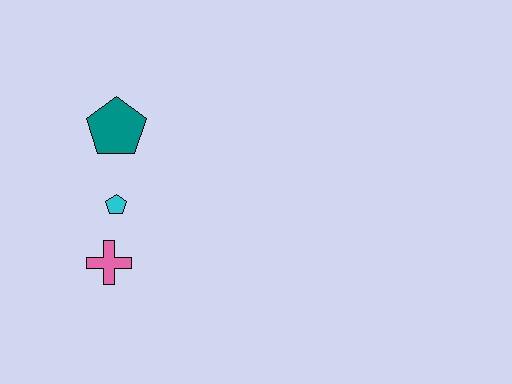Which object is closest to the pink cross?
The cyan pentagon is closest to the pink cross.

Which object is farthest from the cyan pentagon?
The teal pentagon is farthest from the cyan pentagon.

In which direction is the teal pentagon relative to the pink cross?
The teal pentagon is above the pink cross.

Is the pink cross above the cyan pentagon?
No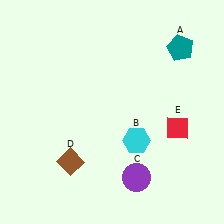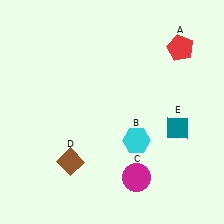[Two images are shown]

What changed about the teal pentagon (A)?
In Image 1, A is teal. In Image 2, it changed to red.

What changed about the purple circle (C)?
In Image 1, C is purple. In Image 2, it changed to magenta.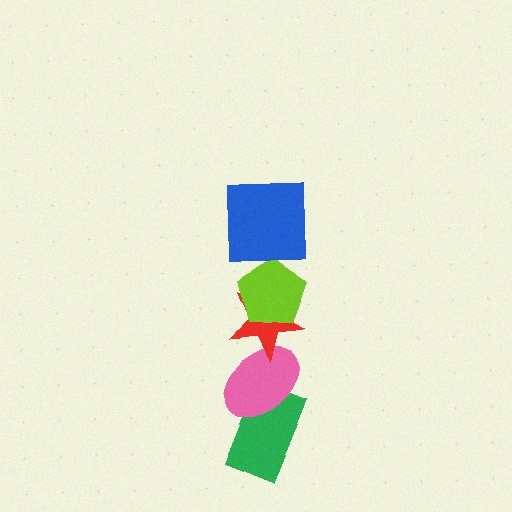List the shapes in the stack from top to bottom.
From top to bottom: the blue square, the lime pentagon, the red star, the pink ellipse, the green rectangle.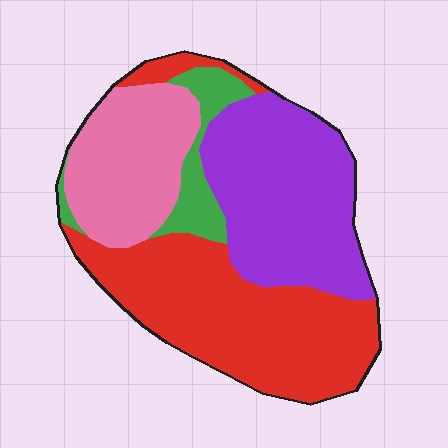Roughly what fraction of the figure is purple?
Purple takes up between a quarter and a half of the figure.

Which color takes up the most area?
Red, at roughly 40%.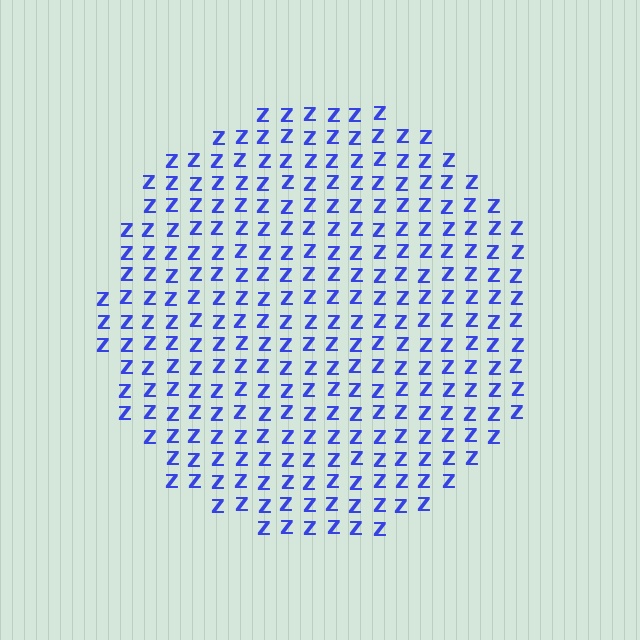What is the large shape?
The large shape is a circle.